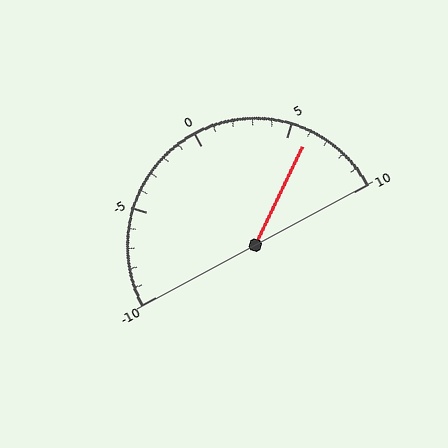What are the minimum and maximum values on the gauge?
The gauge ranges from -10 to 10.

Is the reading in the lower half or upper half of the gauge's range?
The reading is in the upper half of the range (-10 to 10).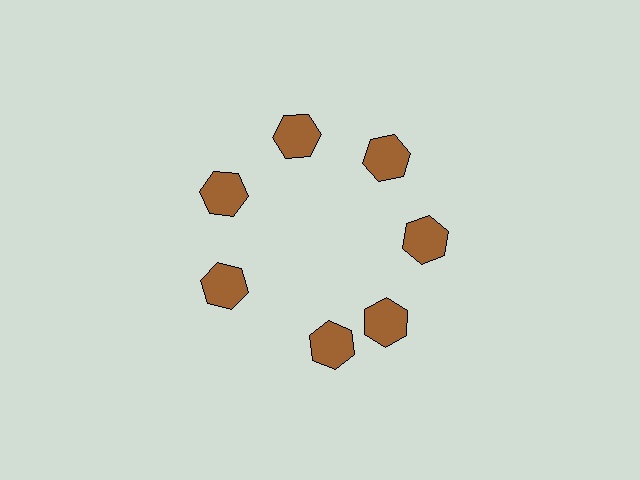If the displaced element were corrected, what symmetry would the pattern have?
It would have 7-fold rotational symmetry — the pattern would map onto itself every 51 degrees.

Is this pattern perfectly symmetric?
No. The 7 brown hexagons are arranged in a ring, but one element near the 6 o'clock position is rotated out of alignment along the ring, breaking the 7-fold rotational symmetry.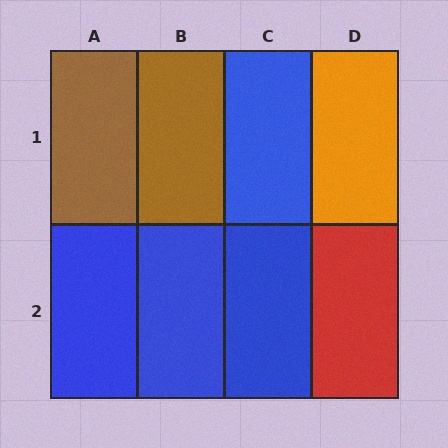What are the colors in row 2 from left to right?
Blue, blue, blue, red.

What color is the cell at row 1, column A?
Brown.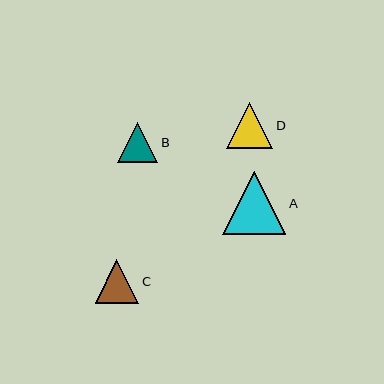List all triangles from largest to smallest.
From largest to smallest: A, D, C, B.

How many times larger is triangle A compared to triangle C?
Triangle A is approximately 1.5 times the size of triangle C.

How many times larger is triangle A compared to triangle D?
Triangle A is approximately 1.4 times the size of triangle D.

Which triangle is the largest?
Triangle A is the largest with a size of approximately 63 pixels.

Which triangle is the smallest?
Triangle B is the smallest with a size of approximately 40 pixels.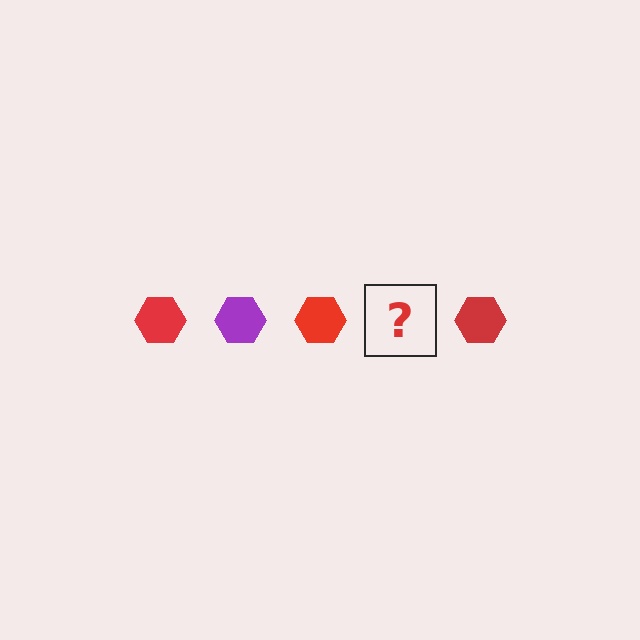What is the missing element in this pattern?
The missing element is a purple hexagon.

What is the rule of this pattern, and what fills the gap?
The rule is that the pattern cycles through red, purple hexagons. The gap should be filled with a purple hexagon.